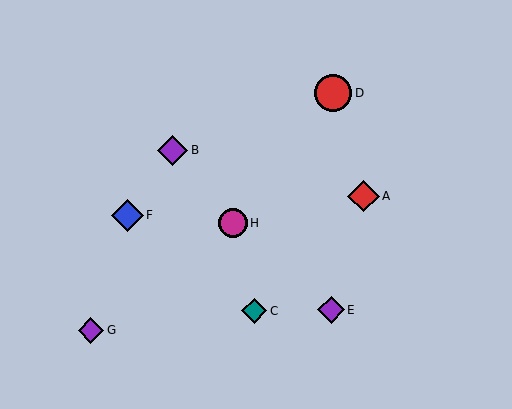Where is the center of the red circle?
The center of the red circle is at (333, 93).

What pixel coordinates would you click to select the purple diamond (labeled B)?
Click at (173, 150) to select the purple diamond B.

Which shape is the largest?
The red circle (labeled D) is the largest.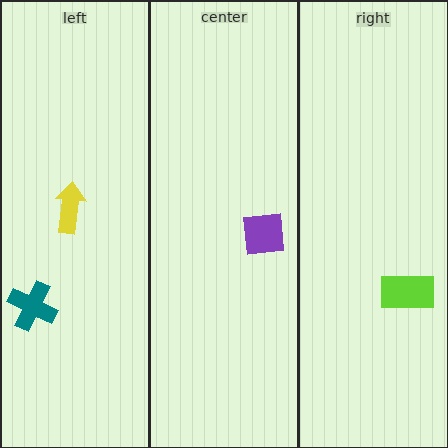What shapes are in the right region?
The lime rectangle.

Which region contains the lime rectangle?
The right region.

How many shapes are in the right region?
1.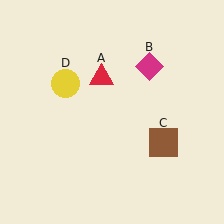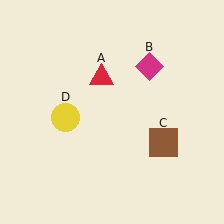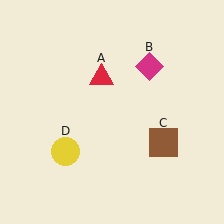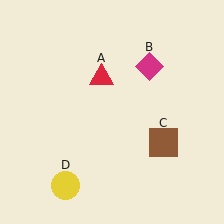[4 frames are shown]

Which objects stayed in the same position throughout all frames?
Red triangle (object A) and magenta diamond (object B) and brown square (object C) remained stationary.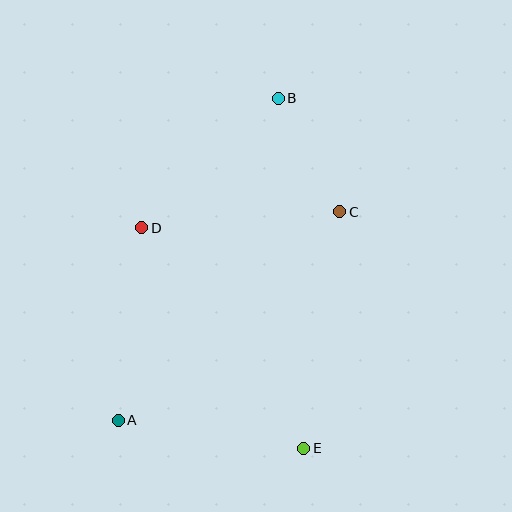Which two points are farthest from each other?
Points A and B are farthest from each other.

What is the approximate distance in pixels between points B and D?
The distance between B and D is approximately 188 pixels.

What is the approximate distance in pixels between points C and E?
The distance between C and E is approximately 240 pixels.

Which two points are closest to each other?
Points B and C are closest to each other.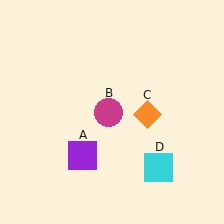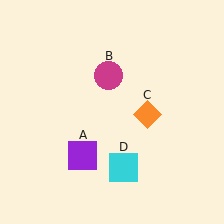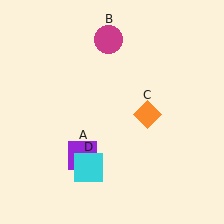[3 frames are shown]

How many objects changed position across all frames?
2 objects changed position: magenta circle (object B), cyan square (object D).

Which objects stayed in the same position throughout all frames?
Purple square (object A) and orange diamond (object C) remained stationary.